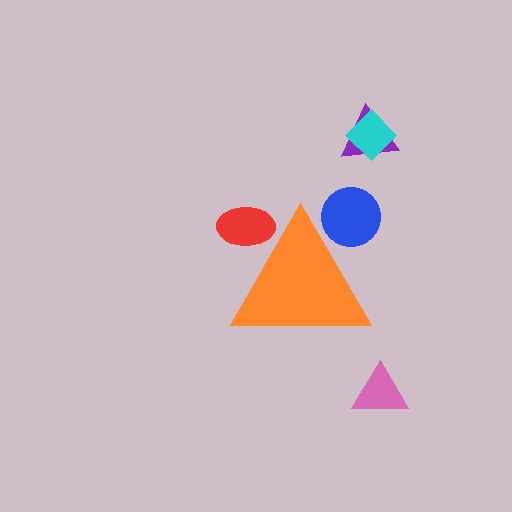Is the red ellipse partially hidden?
Yes, the red ellipse is partially hidden behind the orange triangle.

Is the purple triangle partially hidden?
No, the purple triangle is fully visible.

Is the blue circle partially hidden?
Yes, the blue circle is partially hidden behind the orange triangle.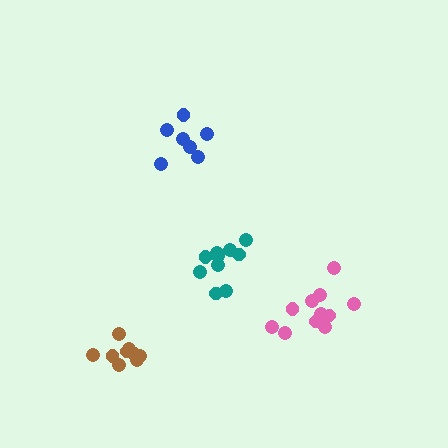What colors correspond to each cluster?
The clusters are colored: brown, teal, blue, pink.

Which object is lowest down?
The brown cluster is bottommost.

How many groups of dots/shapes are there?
There are 4 groups.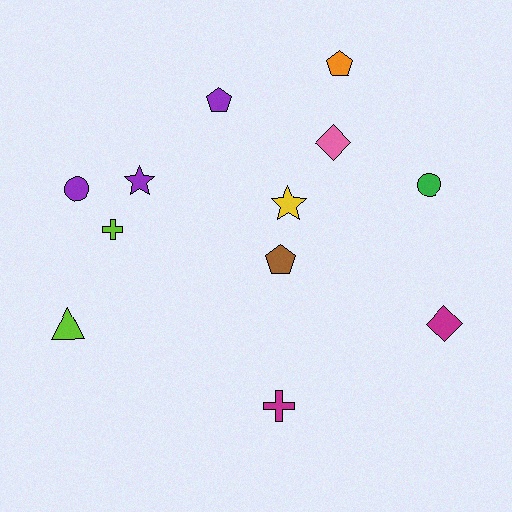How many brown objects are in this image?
There is 1 brown object.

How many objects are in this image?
There are 12 objects.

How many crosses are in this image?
There are 2 crosses.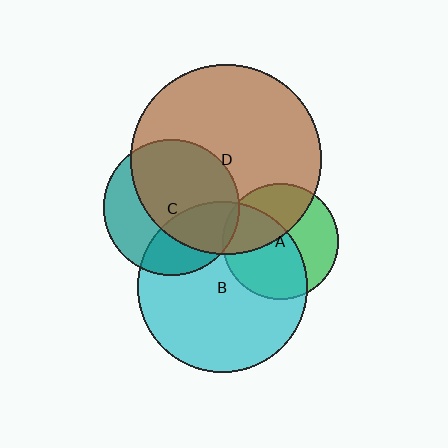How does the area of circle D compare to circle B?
Approximately 1.2 times.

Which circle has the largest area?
Circle D (brown).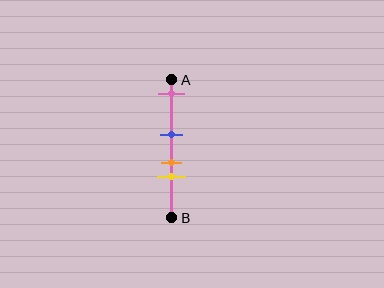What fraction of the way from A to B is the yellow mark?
The yellow mark is approximately 70% (0.7) of the way from A to B.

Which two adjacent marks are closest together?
The orange and yellow marks are the closest adjacent pair.